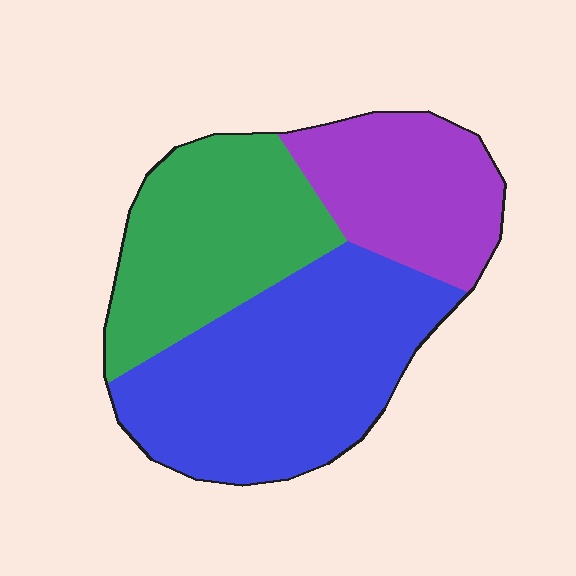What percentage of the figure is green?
Green takes up about one third (1/3) of the figure.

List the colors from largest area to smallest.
From largest to smallest: blue, green, purple.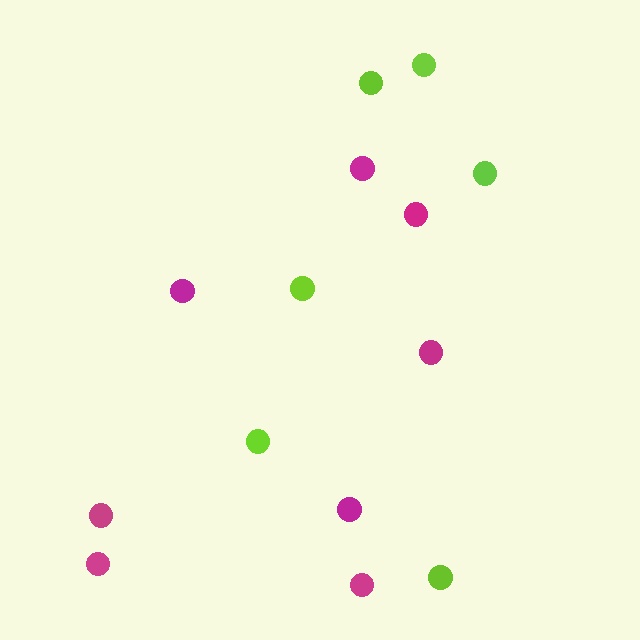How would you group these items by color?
There are 2 groups: one group of lime circles (6) and one group of magenta circles (8).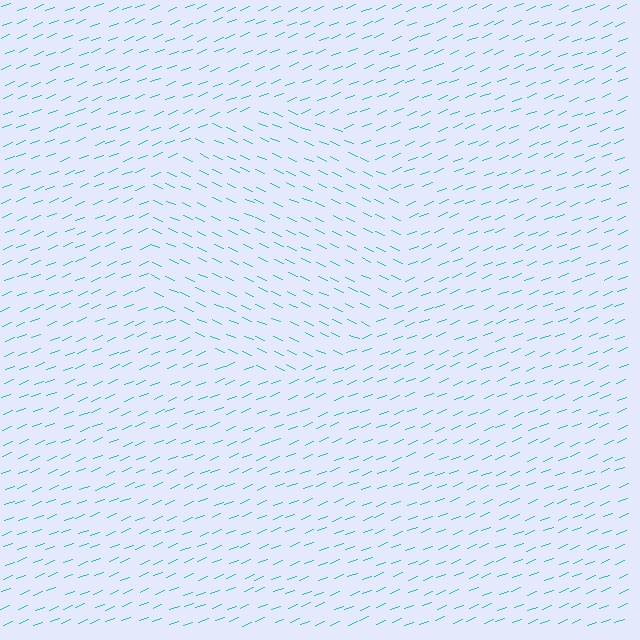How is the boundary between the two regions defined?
The boundary is defined purely by a change in line orientation (approximately 45 degrees difference). All lines are the same color and thickness.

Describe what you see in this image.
The image is filled with small cyan line segments. A circle region in the image has lines oriented differently from the surrounding lines, creating a visible texture boundary.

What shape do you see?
I see a circle.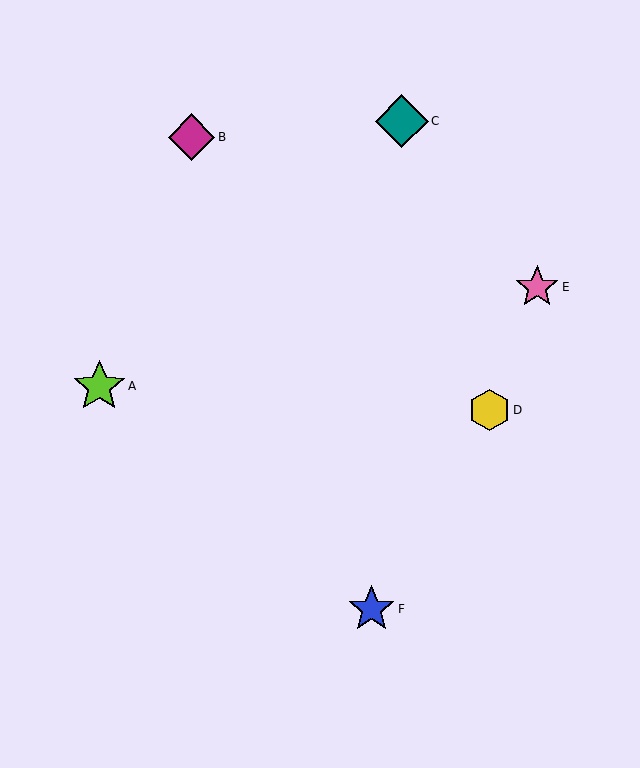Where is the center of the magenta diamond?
The center of the magenta diamond is at (191, 137).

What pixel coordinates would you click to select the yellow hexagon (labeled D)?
Click at (489, 410) to select the yellow hexagon D.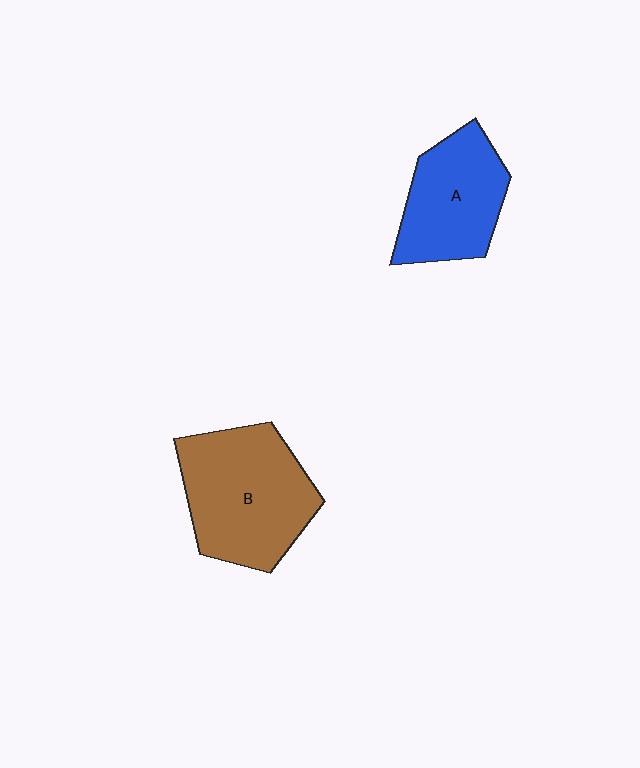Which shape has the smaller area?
Shape A (blue).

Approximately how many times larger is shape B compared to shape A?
Approximately 1.3 times.